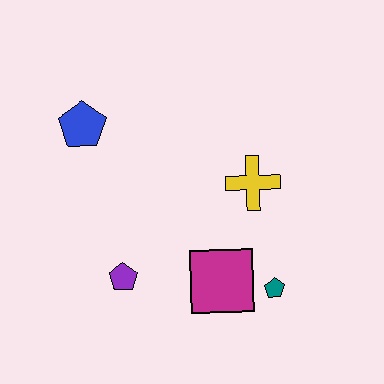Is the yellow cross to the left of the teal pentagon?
Yes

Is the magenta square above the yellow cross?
No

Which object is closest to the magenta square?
The teal pentagon is closest to the magenta square.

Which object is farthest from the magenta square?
The blue pentagon is farthest from the magenta square.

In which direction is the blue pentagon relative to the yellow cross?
The blue pentagon is to the left of the yellow cross.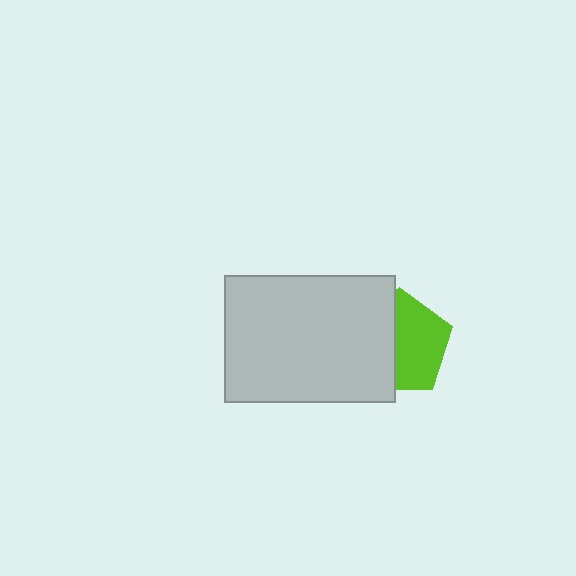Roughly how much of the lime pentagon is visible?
About half of it is visible (roughly 55%).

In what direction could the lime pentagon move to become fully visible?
The lime pentagon could move right. That would shift it out from behind the light gray rectangle entirely.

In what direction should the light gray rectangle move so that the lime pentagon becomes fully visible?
The light gray rectangle should move left. That is the shortest direction to clear the overlap and leave the lime pentagon fully visible.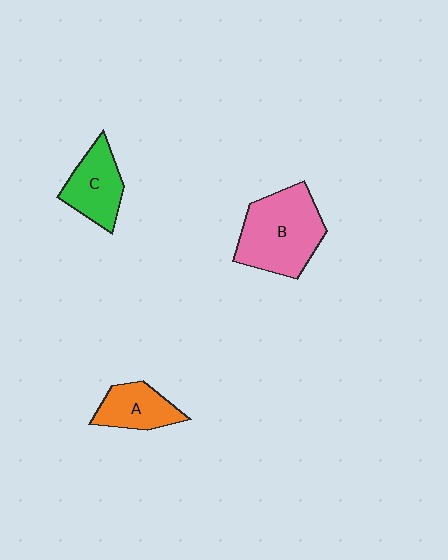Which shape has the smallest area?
Shape A (orange).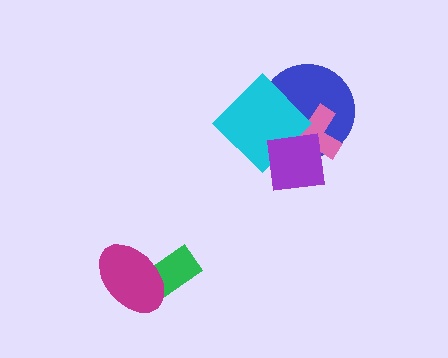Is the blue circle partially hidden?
Yes, it is partially covered by another shape.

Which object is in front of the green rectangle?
The magenta ellipse is in front of the green rectangle.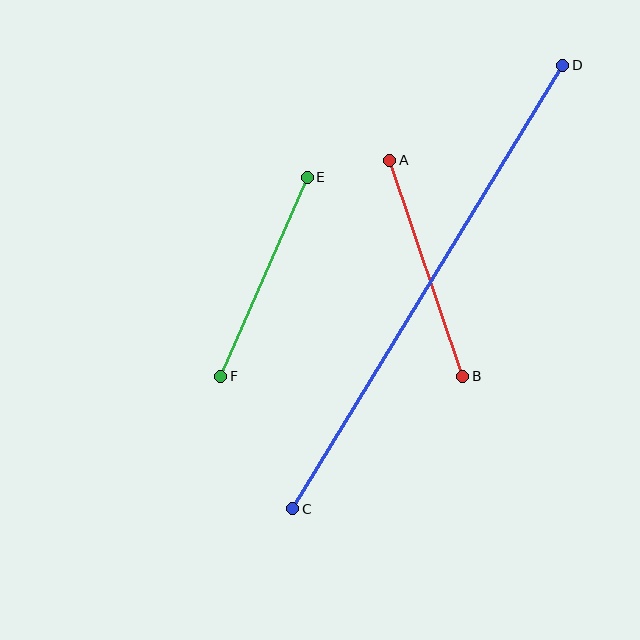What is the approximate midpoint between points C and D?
The midpoint is at approximately (428, 287) pixels.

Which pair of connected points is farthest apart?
Points C and D are farthest apart.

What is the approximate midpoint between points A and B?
The midpoint is at approximately (426, 268) pixels.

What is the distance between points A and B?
The distance is approximately 228 pixels.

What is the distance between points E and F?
The distance is approximately 217 pixels.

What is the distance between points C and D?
The distance is approximately 520 pixels.